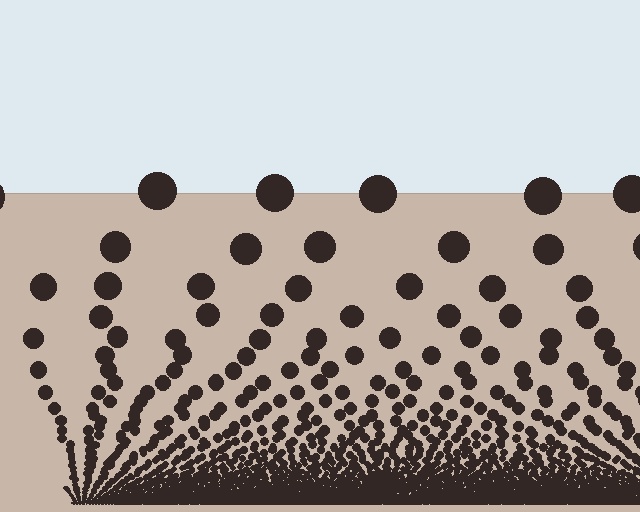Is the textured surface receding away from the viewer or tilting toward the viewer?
The surface appears to tilt toward the viewer. Texture elements get larger and sparser toward the top.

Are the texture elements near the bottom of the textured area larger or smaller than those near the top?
Smaller. The gradient is inverted — elements near the bottom are smaller and denser.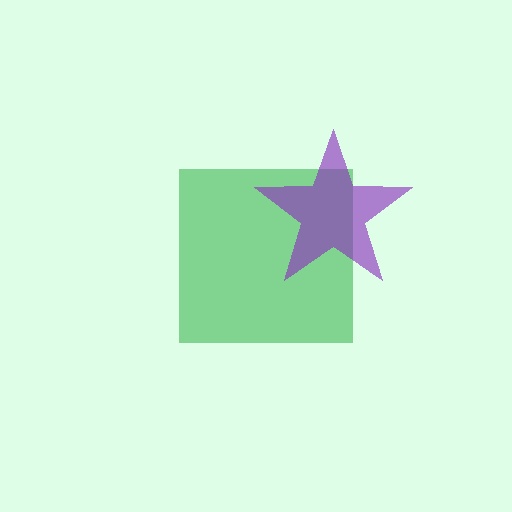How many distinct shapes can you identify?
There are 2 distinct shapes: a green square, a purple star.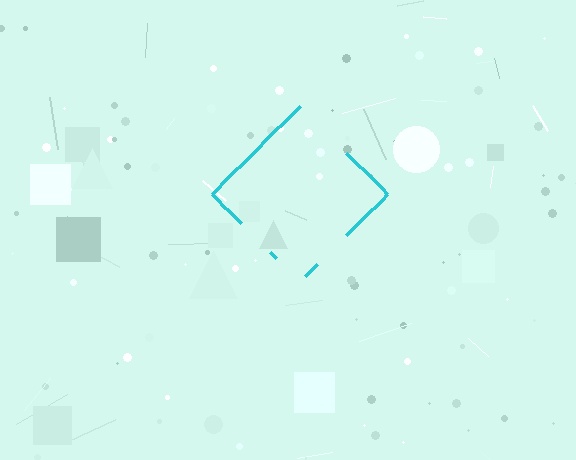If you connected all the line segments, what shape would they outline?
They would outline a diamond.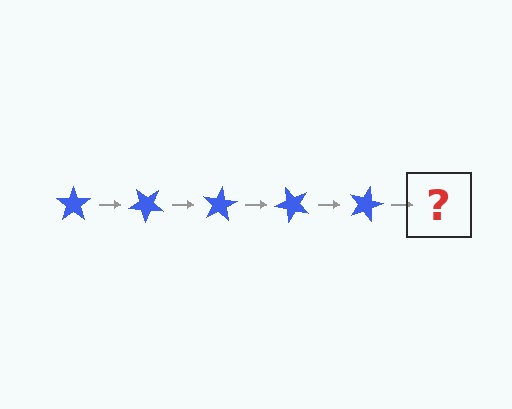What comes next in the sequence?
The next element should be a blue star rotated 200 degrees.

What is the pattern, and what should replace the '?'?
The pattern is that the star rotates 40 degrees each step. The '?' should be a blue star rotated 200 degrees.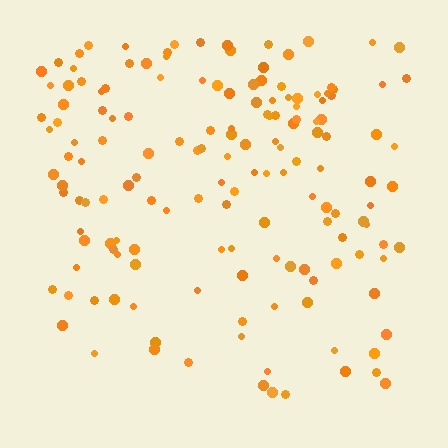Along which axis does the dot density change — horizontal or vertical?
Vertical.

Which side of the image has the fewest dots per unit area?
The bottom.